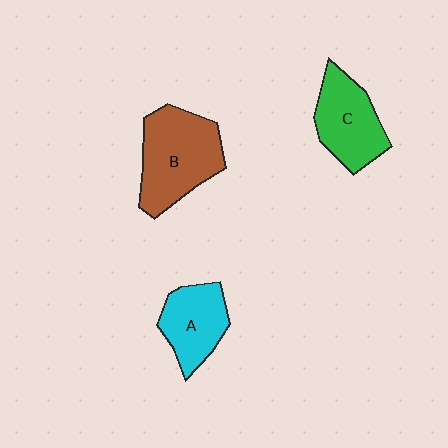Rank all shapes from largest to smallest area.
From largest to smallest: B (brown), C (green), A (cyan).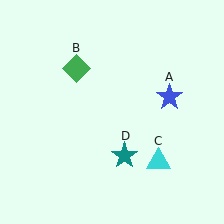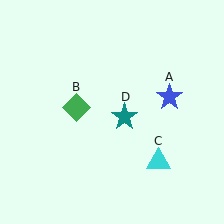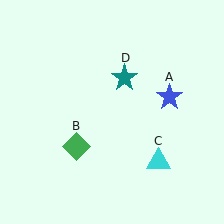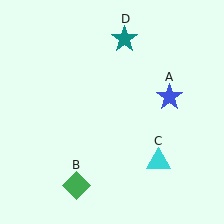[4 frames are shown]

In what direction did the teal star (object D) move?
The teal star (object D) moved up.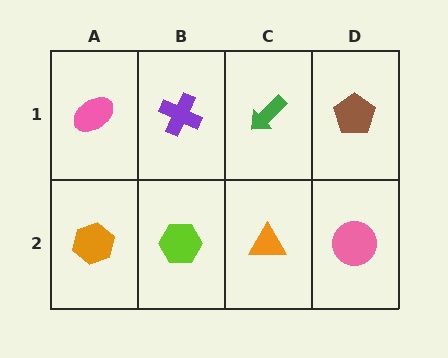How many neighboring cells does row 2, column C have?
3.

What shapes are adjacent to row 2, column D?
A brown pentagon (row 1, column D), an orange triangle (row 2, column C).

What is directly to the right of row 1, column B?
A green arrow.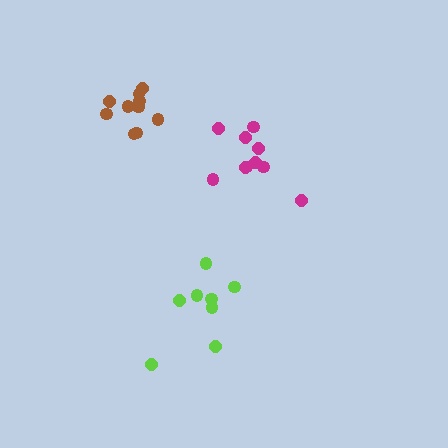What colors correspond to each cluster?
The clusters are colored: magenta, brown, lime.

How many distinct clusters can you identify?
There are 3 distinct clusters.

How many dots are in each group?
Group 1: 10 dots, Group 2: 10 dots, Group 3: 8 dots (28 total).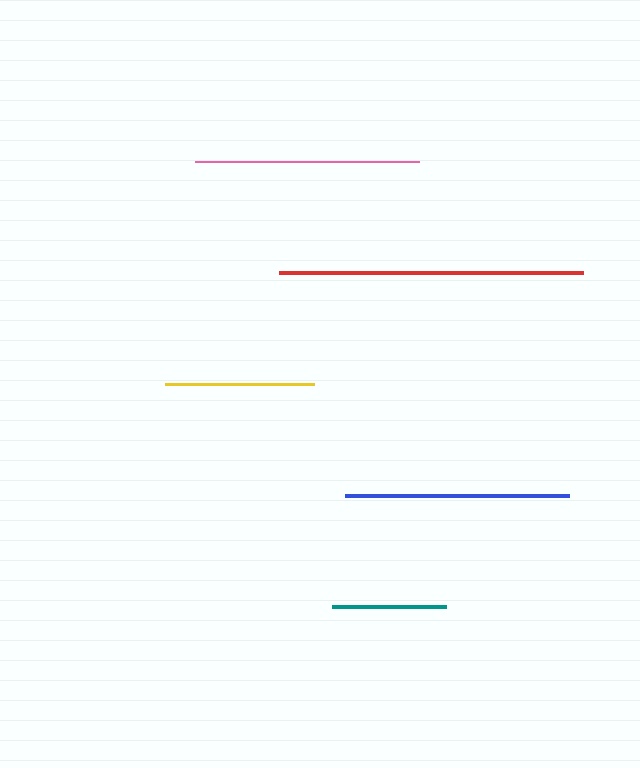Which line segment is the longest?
The red line is the longest at approximately 304 pixels.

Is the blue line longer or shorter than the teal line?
The blue line is longer than the teal line.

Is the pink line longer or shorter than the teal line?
The pink line is longer than the teal line.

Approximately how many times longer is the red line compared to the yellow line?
The red line is approximately 2.0 times the length of the yellow line.